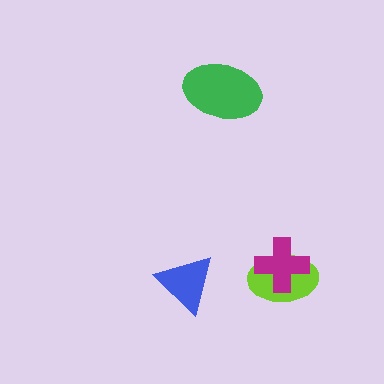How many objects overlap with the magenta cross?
1 object overlaps with the magenta cross.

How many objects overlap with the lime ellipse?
1 object overlaps with the lime ellipse.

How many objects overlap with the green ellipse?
0 objects overlap with the green ellipse.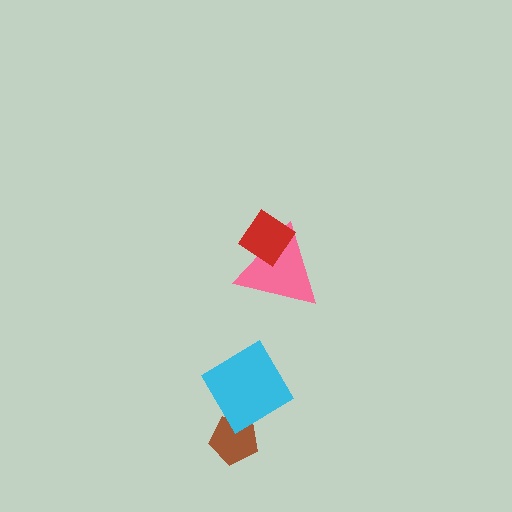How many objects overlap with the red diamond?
1 object overlaps with the red diamond.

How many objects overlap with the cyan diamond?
1 object overlaps with the cyan diamond.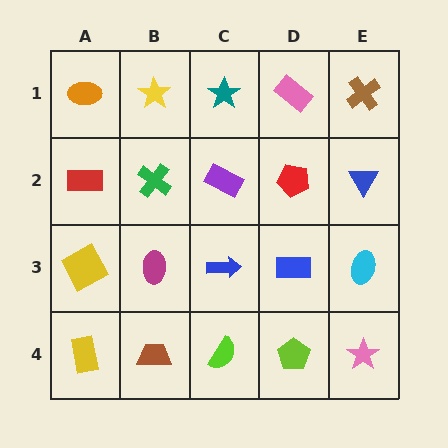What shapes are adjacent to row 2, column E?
A brown cross (row 1, column E), a cyan ellipse (row 3, column E), a red pentagon (row 2, column D).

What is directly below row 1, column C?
A purple rectangle.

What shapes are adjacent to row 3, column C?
A purple rectangle (row 2, column C), a lime semicircle (row 4, column C), a magenta ellipse (row 3, column B), a blue rectangle (row 3, column D).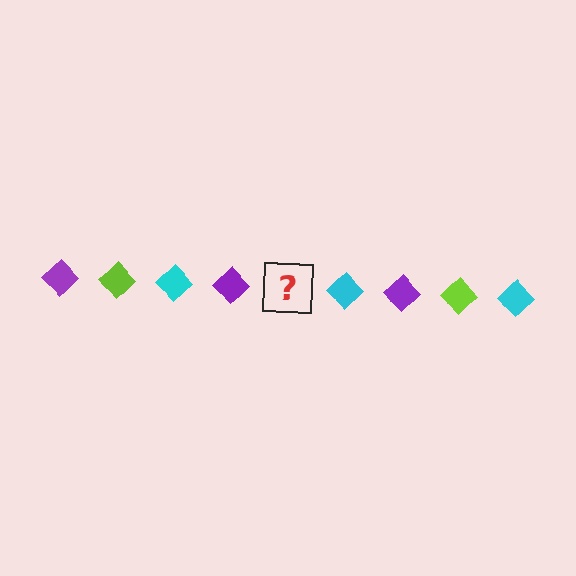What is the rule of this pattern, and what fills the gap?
The rule is that the pattern cycles through purple, lime, cyan diamonds. The gap should be filled with a lime diamond.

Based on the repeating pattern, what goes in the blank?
The blank should be a lime diamond.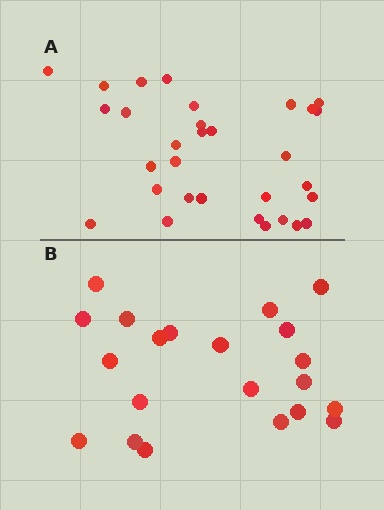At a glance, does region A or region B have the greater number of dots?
Region A (the top region) has more dots.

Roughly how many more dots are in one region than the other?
Region A has roughly 10 or so more dots than region B.